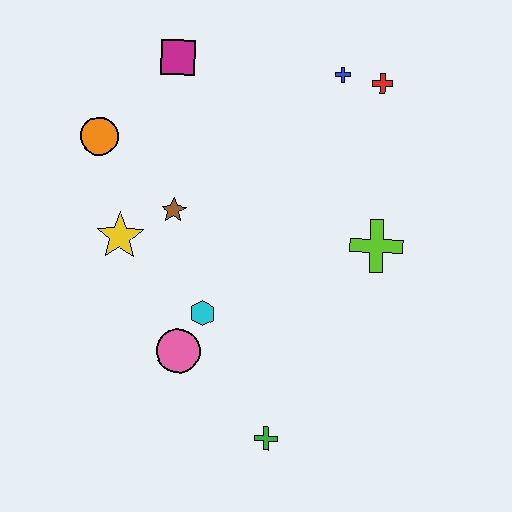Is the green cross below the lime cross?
Yes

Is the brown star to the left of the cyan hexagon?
Yes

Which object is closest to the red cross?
The blue cross is closest to the red cross.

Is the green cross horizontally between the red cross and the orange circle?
Yes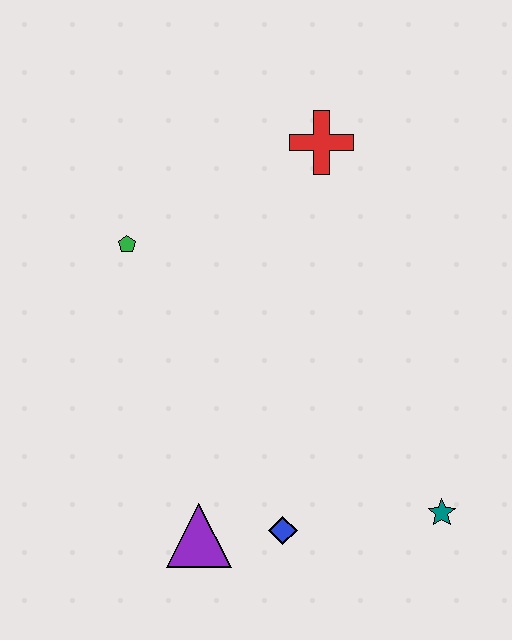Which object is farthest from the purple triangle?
The red cross is farthest from the purple triangle.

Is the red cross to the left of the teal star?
Yes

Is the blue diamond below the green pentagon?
Yes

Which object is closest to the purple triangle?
The blue diamond is closest to the purple triangle.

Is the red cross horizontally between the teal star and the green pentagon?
Yes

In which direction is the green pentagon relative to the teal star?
The green pentagon is to the left of the teal star.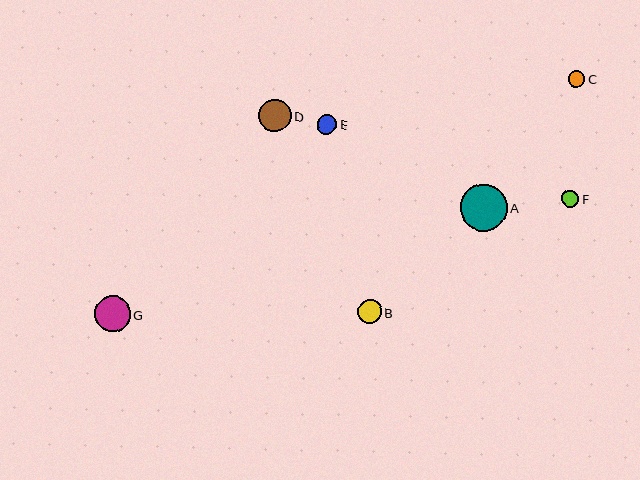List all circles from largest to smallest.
From largest to smallest: A, G, D, B, E, C, F.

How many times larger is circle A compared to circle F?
Circle A is approximately 2.8 times the size of circle F.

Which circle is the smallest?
Circle F is the smallest with a size of approximately 17 pixels.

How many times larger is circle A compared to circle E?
Circle A is approximately 2.4 times the size of circle E.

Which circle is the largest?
Circle A is the largest with a size of approximately 47 pixels.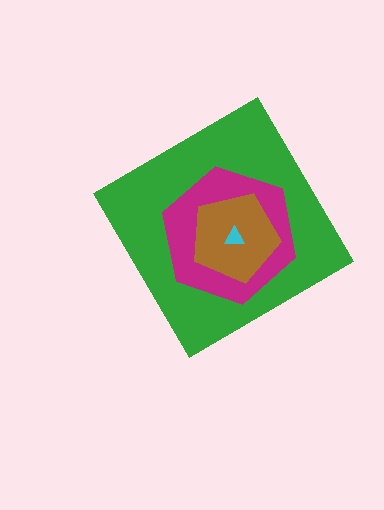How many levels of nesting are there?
4.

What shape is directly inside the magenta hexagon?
The brown pentagon.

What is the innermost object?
The cyan triangle.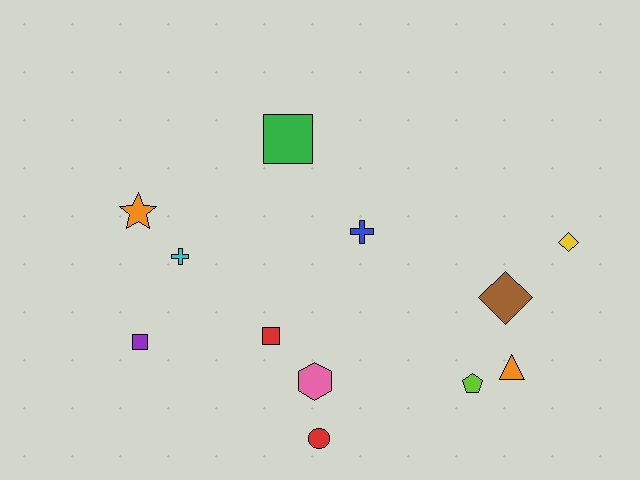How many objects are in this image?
There are 12 objects.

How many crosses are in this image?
There are 2 crosses.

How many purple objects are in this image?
There is 1 purple object.